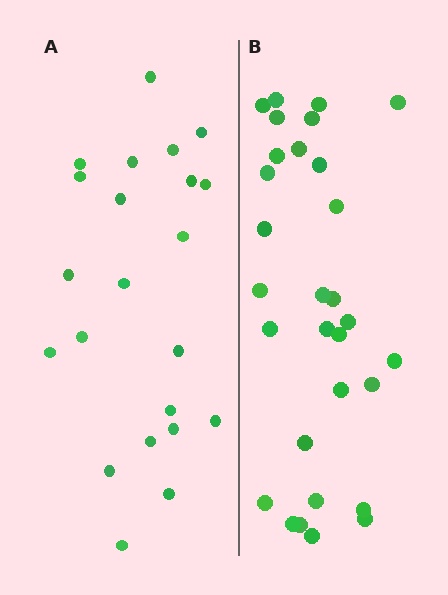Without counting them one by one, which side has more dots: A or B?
Region B (the right region) has more dots.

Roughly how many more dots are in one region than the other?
Region B has roughly 8 or so more dots than region A.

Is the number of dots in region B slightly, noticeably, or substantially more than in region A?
Region B has noticeably more, but not dramatically so. The ratio is roughly 1.4 to 1.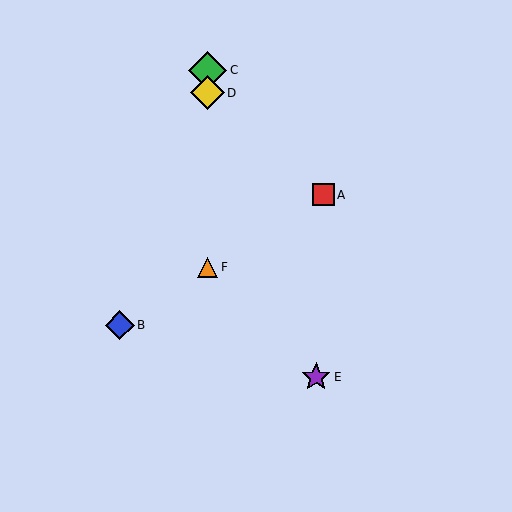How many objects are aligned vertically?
3 objects (C, D, F) are aligned vertically.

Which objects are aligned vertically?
Objects C, D, F are aligned vertically.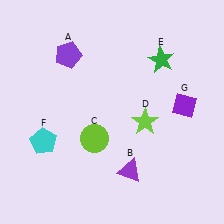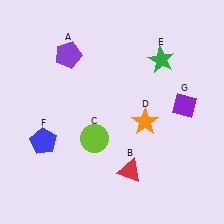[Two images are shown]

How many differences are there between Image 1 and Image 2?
There are 3 differences between the two images.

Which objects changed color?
B changed from purple to red. D changed from lime to orange. F changed from cyan to blue.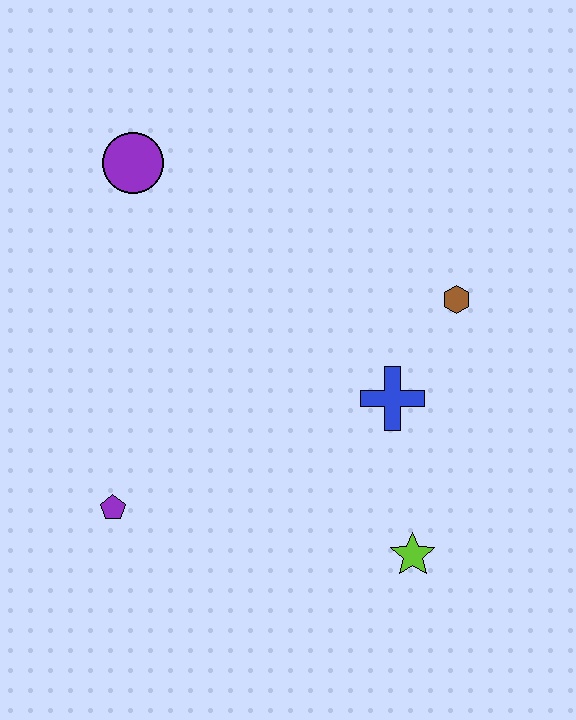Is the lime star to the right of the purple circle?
Yes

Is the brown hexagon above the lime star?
Yes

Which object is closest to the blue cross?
The brown hexagon is closest to the blue cross.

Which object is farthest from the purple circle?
The lime star is farthest from the purple circle.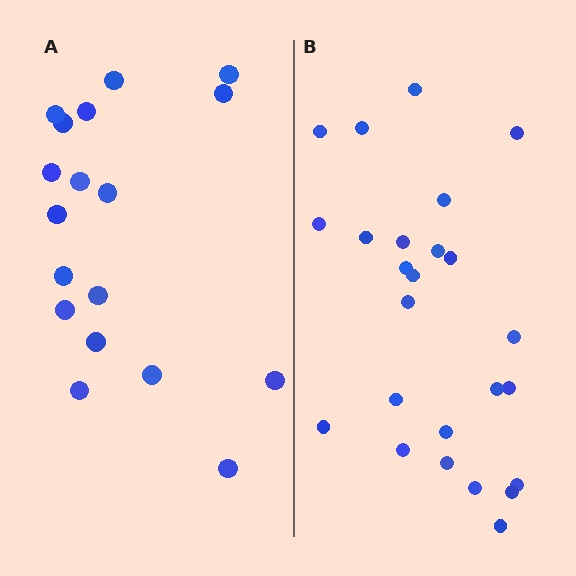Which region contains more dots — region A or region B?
Region B (the right region) has more dots.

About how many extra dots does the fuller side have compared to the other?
Region B has roughly 8 or so more dots than region A.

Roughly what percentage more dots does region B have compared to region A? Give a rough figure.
About 40% more.